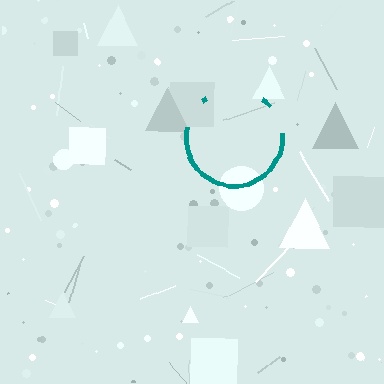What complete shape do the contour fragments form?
The contour fragments form a circle.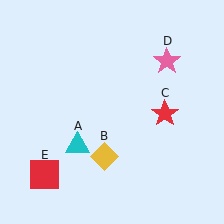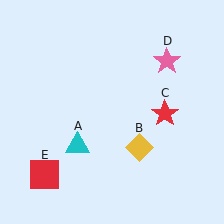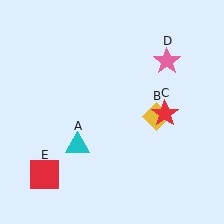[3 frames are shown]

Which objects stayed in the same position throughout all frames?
Cyan triangle (object A) and red star (object C) and pink star (object D) and red square (object E) remained stationary.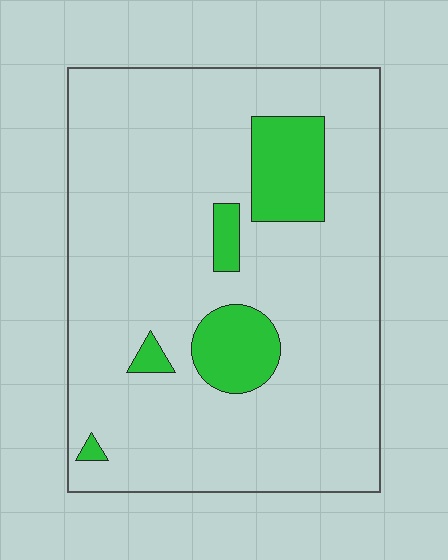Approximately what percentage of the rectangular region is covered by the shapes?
Approximately 15%.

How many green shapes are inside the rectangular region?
5.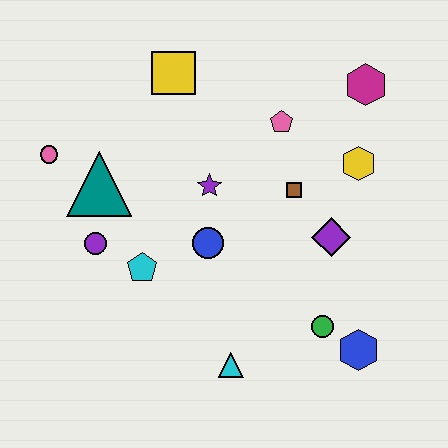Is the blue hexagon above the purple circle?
No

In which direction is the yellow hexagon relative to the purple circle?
The yellow hexagon is to the right of the purple circle.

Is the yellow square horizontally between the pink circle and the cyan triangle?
Yes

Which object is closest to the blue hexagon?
The green circle is closest to the blue hexagon.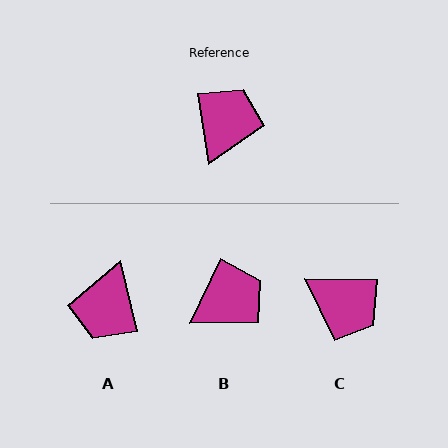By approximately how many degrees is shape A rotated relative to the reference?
Approximately 174 degrees clockwise.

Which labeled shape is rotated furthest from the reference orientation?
A, about 174 degrees away.